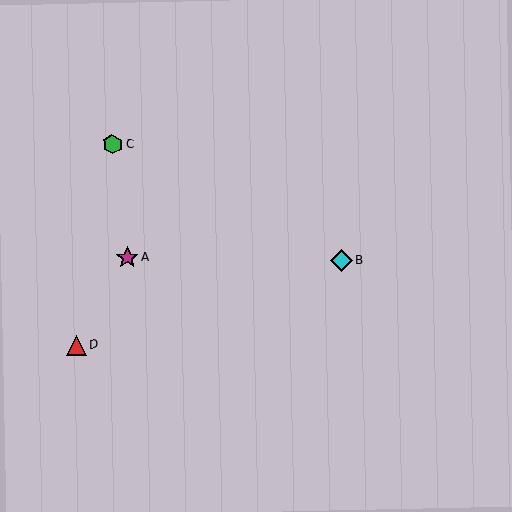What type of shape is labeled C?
Shape C is a green hexagon.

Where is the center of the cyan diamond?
The center of the cyan diamond is at (341, 261).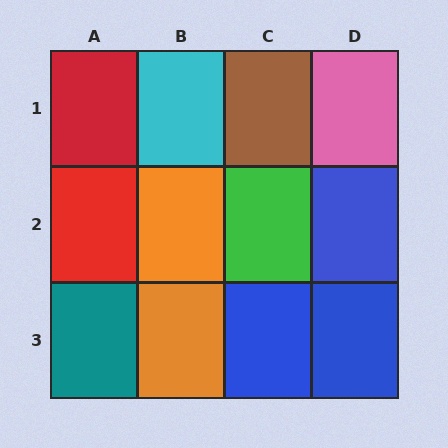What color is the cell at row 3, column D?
Blue.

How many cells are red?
2 cells are red.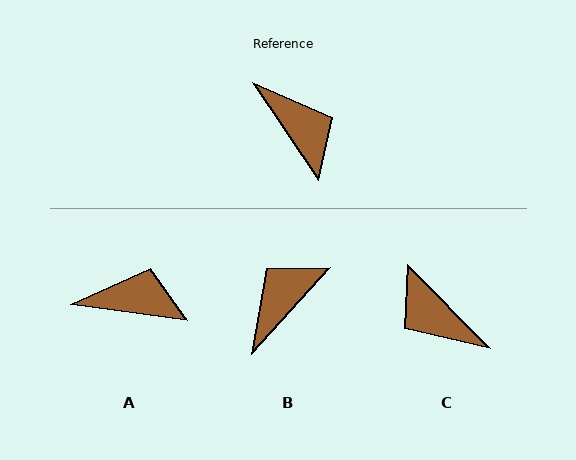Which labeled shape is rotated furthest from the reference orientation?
C, about 170 degrees away.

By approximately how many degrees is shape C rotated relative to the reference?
Approximately 170 degrees clockwise.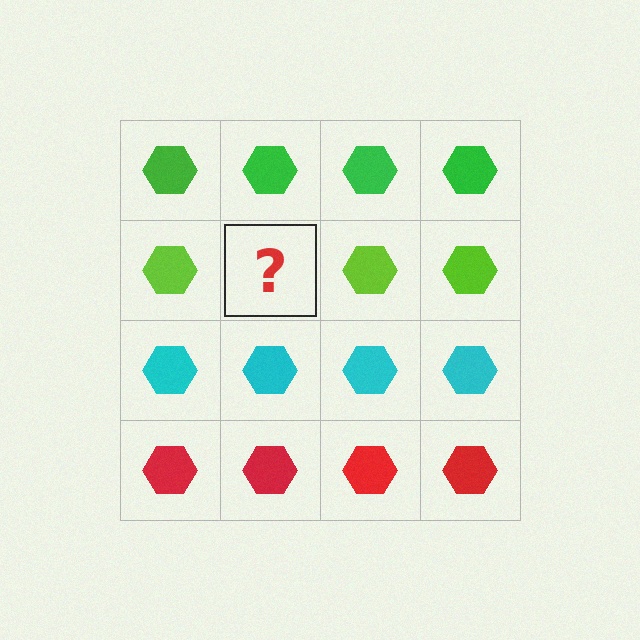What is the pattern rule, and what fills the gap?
The rule is that each row has a consistent color. The gap should be filled with a lime hexagon.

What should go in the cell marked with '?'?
The missing cell should contain a lime hexagon.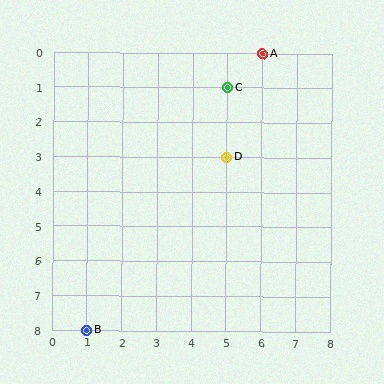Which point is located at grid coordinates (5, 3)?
Point D is at (5, 3).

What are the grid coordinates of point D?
Point D is at grid coordinates (5, 3).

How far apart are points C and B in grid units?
Points C and B are 4 columns and 7 rows apart (about 8.1 grid units diagonally).